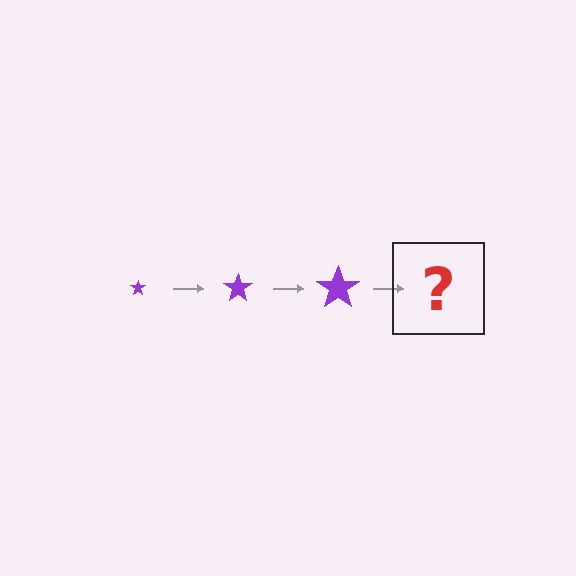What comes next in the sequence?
The next element should be a purple star, larger than the previous one.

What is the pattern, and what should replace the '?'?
The pattern is that the star gets progressively larger each step. The '?' should be a purple star, larger than the previous one.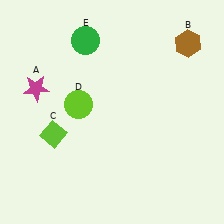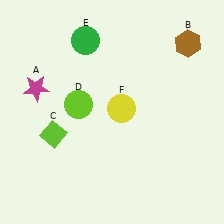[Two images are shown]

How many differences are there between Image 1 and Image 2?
There is 1 difference between the two images.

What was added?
A yellow circle (F) was added in Image 2.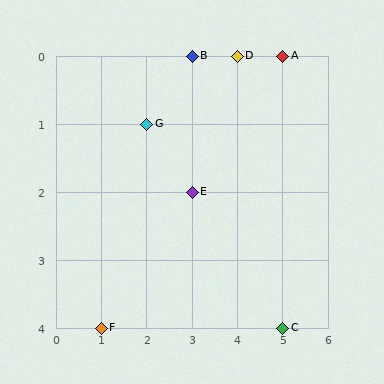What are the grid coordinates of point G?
Point G is at grid coordinates (2, 1).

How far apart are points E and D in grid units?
Points E and D are 1 column and 2 rows apart (about 2.2 grid units diagonally).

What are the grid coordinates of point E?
Point E is at grid coordinates (3, 2).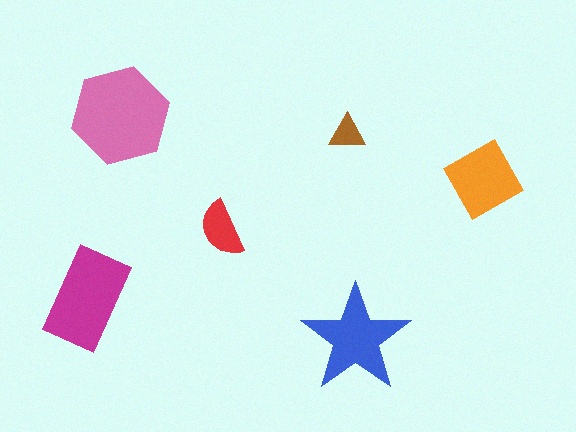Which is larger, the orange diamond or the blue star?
The blue star.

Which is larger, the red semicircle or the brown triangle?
The red semicircle.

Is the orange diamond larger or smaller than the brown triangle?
Larger.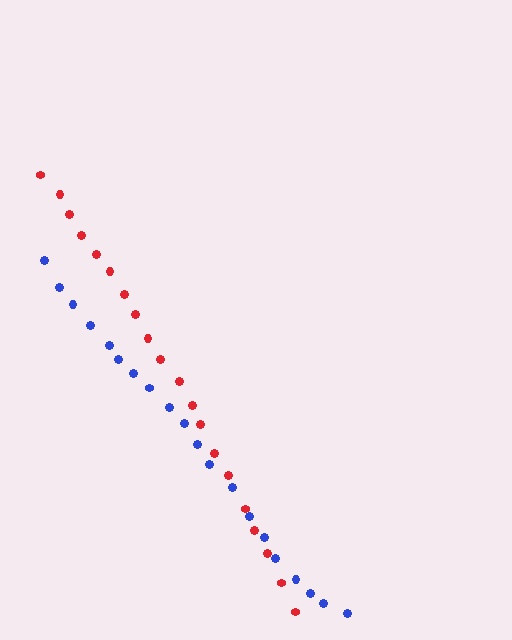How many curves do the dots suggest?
There are 2 distinct paths.